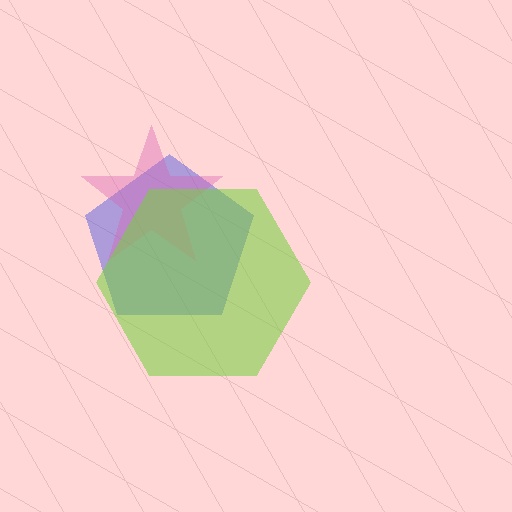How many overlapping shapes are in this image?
There are 3 overlapping shapes in the image.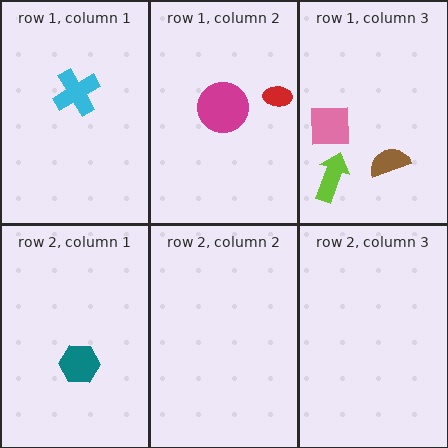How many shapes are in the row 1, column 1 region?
1.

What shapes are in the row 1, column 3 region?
The pink square, the brown semicircle, the lime arrow.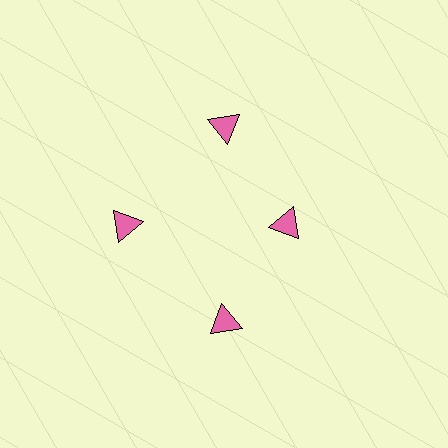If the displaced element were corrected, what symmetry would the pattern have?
It would have 4-fold rotational symmetry — the pattern would map onto itself every 90 degrees.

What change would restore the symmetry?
The symmetry would be restored by moving it outward, back onto the ring so that all 4 triangles sit at equal angles and equal distance from the center.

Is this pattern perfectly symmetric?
No. The 4 pink triangles are arranged in a ring, but one element near the 3 o'clock position is pulled inward toward the center, breaking the 4-fold rotational symmetry.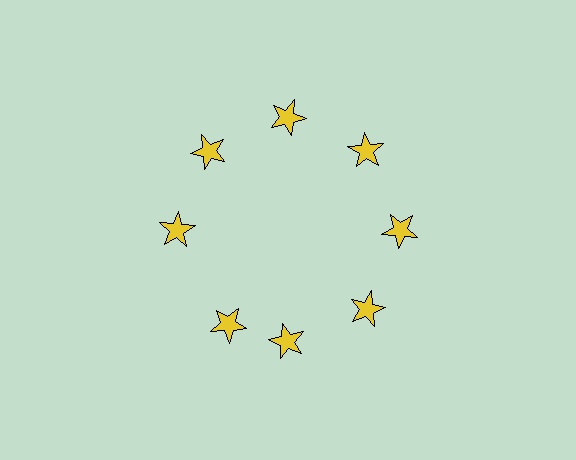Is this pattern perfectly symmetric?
No. The 8 yellow stars are arranged in a ring, but one element near the 8 o'clock position is rotated out of alignment along the ring, breaking the 8-fold rotational symmetry.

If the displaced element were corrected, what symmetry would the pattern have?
It would have 8-fold rotational symmetry — the pattern would map onto itself every 45 degrees.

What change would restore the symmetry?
The symmetry would be restored by rotating it back into even spacing with its neighbors so that all 8 stars sit at equal angles and equal distance from the center.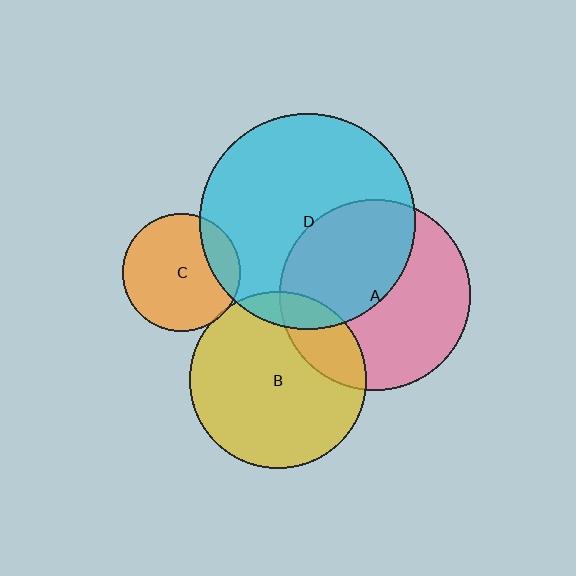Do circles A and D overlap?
Yes.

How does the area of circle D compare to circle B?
Approximately 1.5 times.